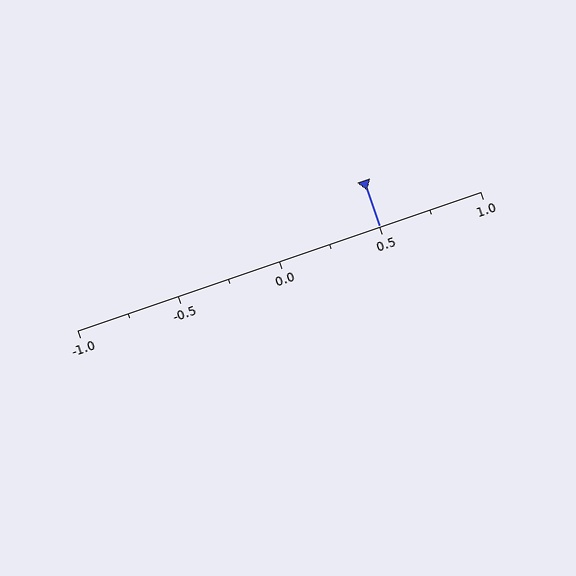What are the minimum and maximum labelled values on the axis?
The axis runs from -1.0 to 1.0.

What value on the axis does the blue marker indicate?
The marker indicates approximately 0.5.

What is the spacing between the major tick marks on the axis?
The major ticks are spaced 0.5 apart.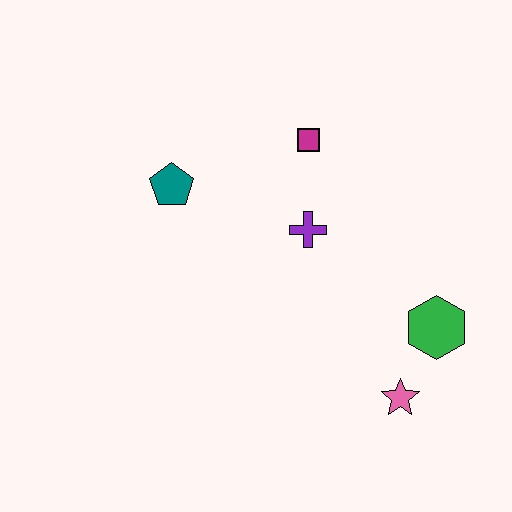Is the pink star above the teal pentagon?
No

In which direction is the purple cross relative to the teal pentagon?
The purple cross is to the right of the teal pentagon.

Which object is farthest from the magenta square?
The pink star is farthest from the magenta square.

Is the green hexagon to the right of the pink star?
Yes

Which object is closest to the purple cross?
The magenta square is closest to the purple cross.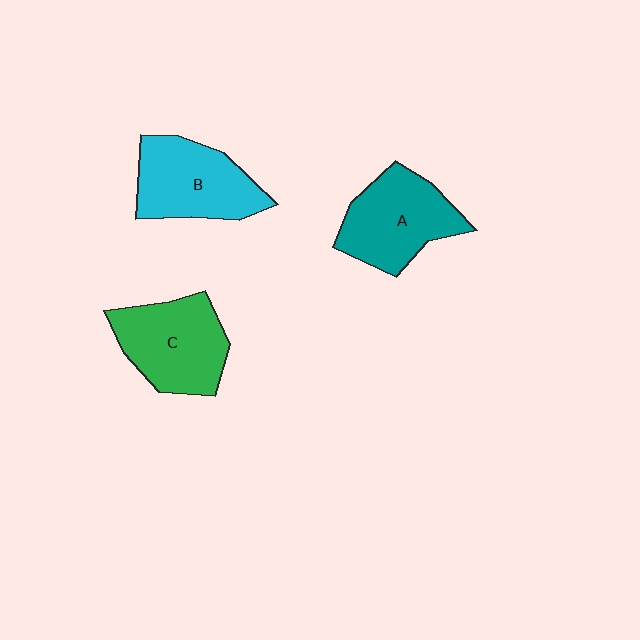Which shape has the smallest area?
Shape B (cyan).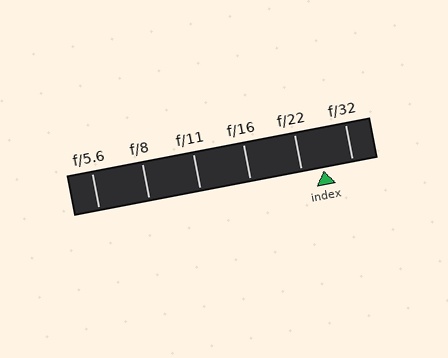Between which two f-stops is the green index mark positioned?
The index mark is between f/22 and f/32.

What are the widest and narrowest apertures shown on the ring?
The widest aperture shown is f/5.6 and the narrowest is f/32.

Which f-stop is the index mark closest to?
The index mark is closest to f/22.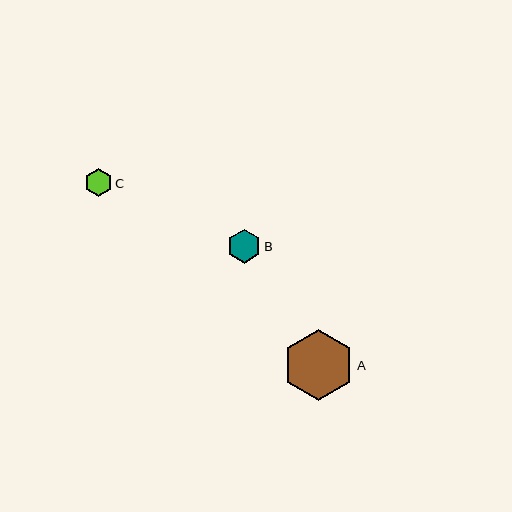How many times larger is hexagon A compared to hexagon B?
Hexagon A is approximately 2.1 times the size of hexagon B.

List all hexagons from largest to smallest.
From largest to smallest: A, B, C.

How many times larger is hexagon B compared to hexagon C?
Hexagon B is approximately 1.2 times the size of hexagon C.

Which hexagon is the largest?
Hexagon A is the largest with a size of approximately 71 pixels.